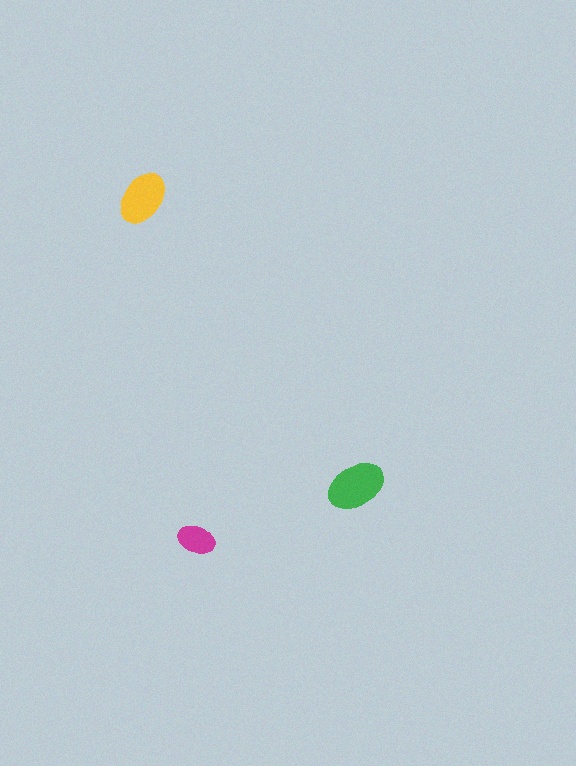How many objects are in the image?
There are 3 objects in the image.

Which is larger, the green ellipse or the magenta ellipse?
The green one.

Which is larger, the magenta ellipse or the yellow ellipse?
The yellow one.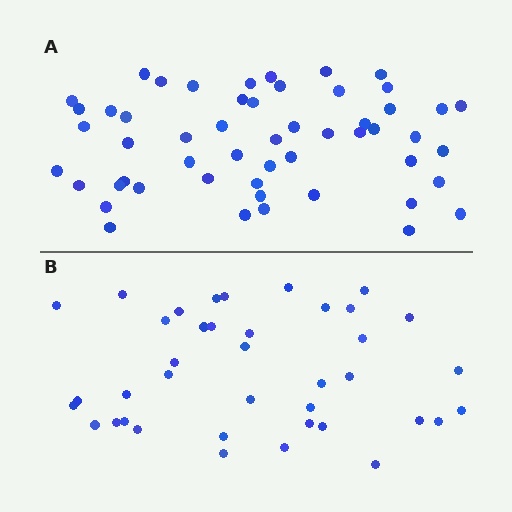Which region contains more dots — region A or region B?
Region A (the top region) has more dots.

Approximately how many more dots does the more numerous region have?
Region A has approximately 15 more dots than region B.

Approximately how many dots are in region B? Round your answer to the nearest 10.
About 40 dots. (The exact count is 39, which rounds to 40.)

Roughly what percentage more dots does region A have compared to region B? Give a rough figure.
About 35% more.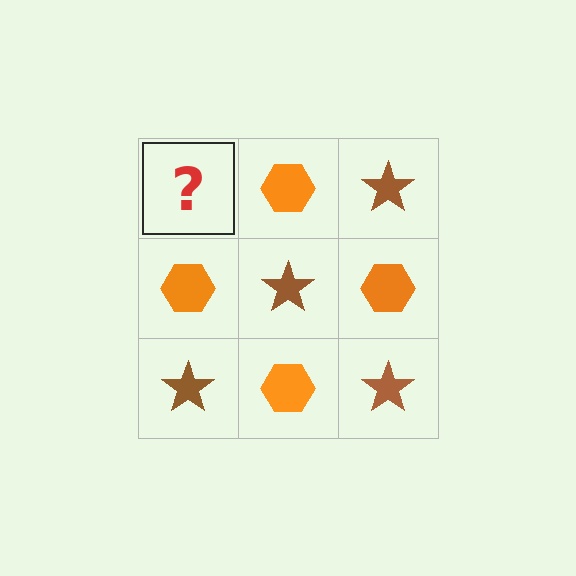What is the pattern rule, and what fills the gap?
The rule is that it alternates brown star and orange hexagon in a checkerboard pattern. The gap should be filled with a brown star.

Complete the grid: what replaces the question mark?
The question mark should be replaced with a brown star.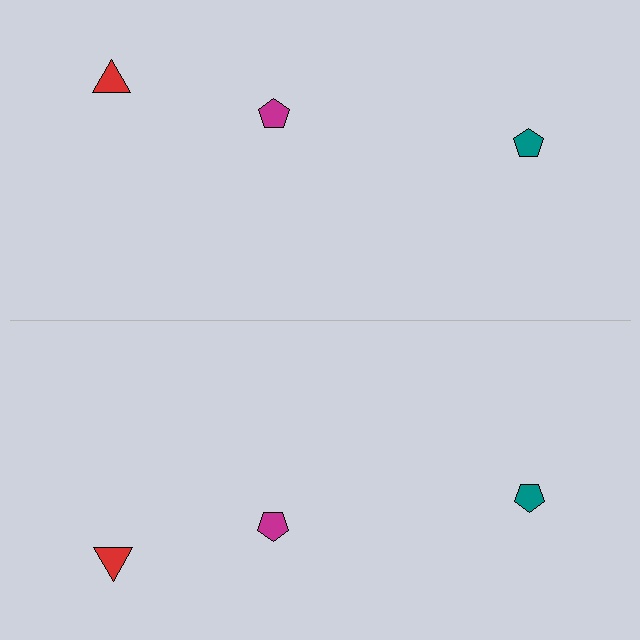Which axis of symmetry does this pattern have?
The pattern has a horizontal axis of symmetry running through the center of the image.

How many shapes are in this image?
There are 6 shapes in this image.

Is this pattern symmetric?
Yes, this pattern has bilateral (reflection) symmetry.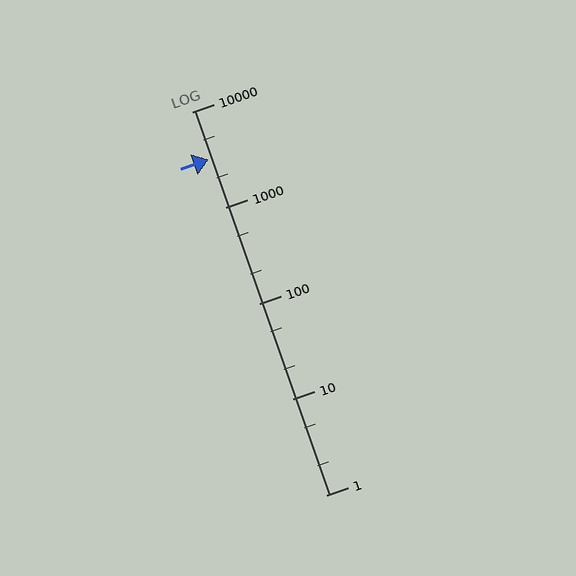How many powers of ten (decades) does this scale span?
The scale spans 4 decades, from 1 to 10000.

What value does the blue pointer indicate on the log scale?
The pointer indicates approximately 3200.